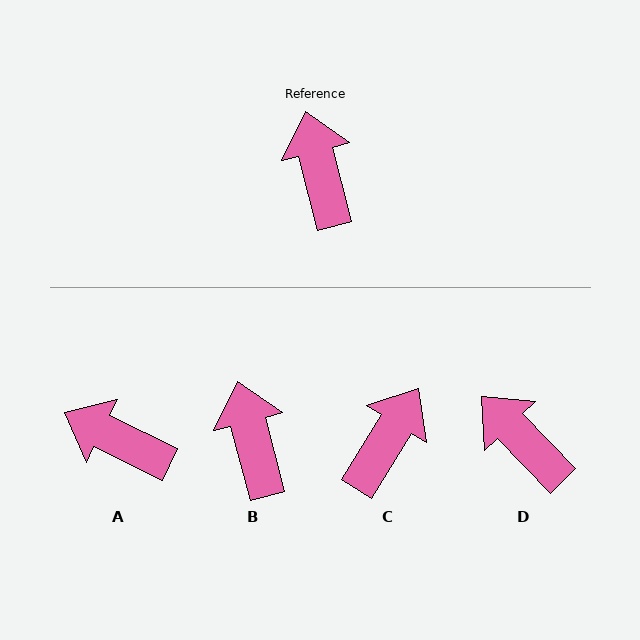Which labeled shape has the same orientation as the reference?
B.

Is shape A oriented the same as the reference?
No, it is off by about 49 degrees.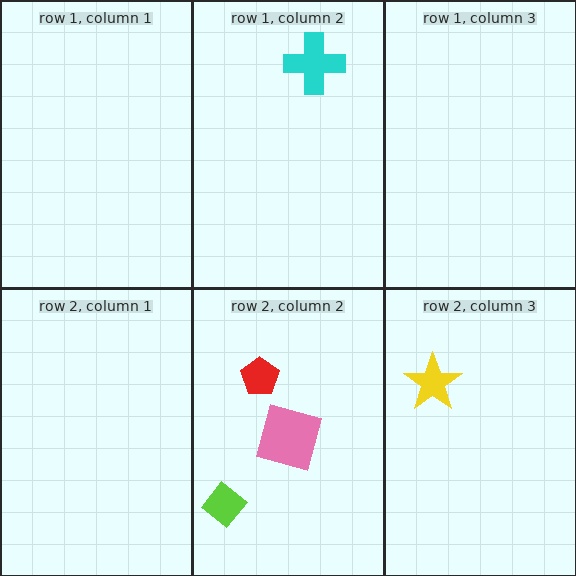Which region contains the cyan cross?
The row 1, column 2 region.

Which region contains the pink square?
The row 2, column 2 region.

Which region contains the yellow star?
The row 2, column 3 region.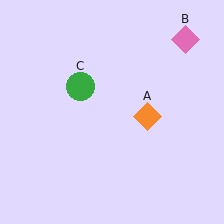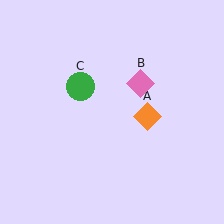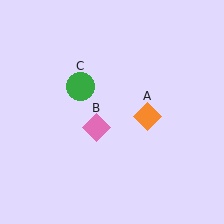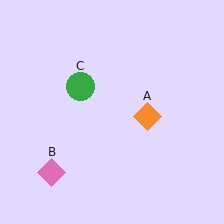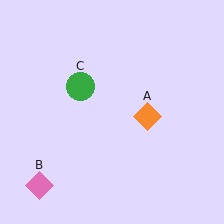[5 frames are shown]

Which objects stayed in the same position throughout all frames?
Orange diamond (object A) and green circle (object C) remained stationary.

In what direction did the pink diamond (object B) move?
The pink diamond (object B) moved down and to the left.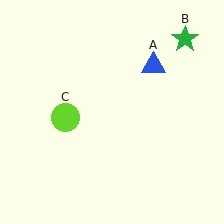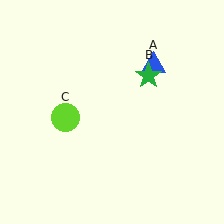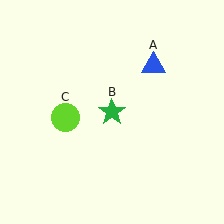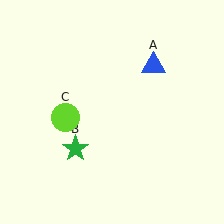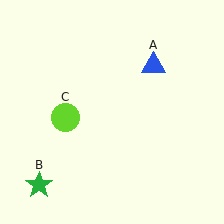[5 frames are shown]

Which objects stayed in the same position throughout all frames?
Blue triangle (object A) and lime circle (object C) remained stationary.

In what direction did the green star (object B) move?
The green star (object B) moved down and to the left.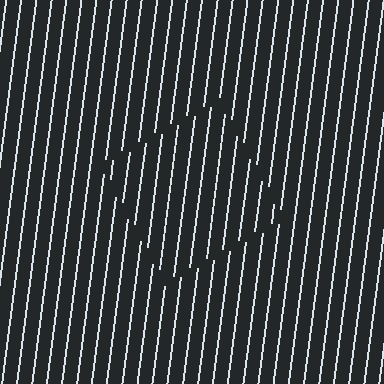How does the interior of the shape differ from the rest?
The interior of the shape contains the same grating, shifted by half a period — the contour is defined by the phase discontinuity where line-ends from the inner and outer gratings abut.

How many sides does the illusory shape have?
4 sides — the line-ends trace a square.